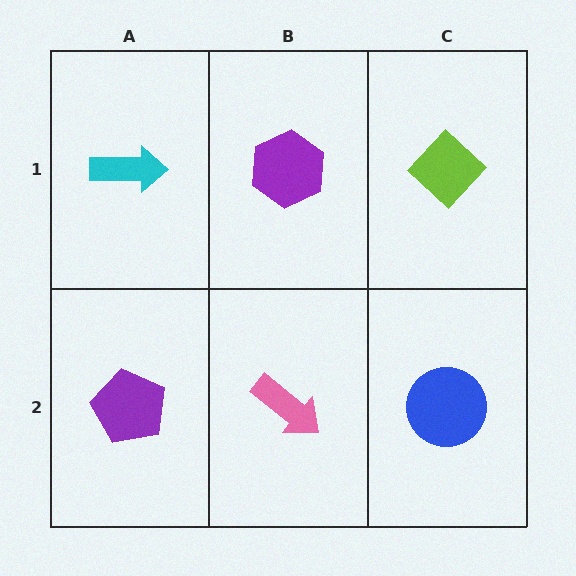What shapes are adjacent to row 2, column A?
A cyan arrow (row 1, column A), a pink arrow (row 2, column B).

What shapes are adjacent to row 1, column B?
A pink arrow (row 2, column B), a cyan arrow (row 1, column A), a lime diamond (row 1, column C).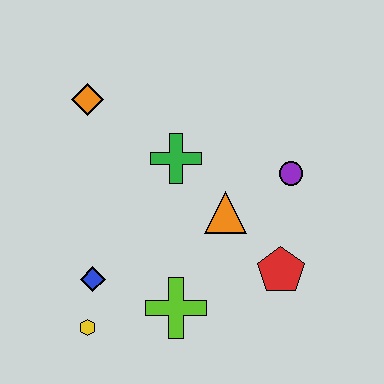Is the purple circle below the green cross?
Yes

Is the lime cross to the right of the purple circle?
No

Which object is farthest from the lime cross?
The orange diamond is farthest from the lime cross.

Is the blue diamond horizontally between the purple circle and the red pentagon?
No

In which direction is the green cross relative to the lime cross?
The green cross is above the lime cross.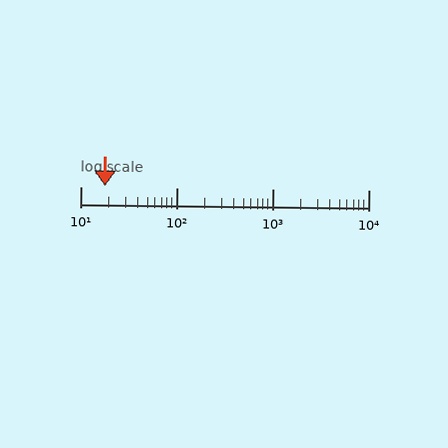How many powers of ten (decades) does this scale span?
The scale spans 3 decades, from 10 to 10000.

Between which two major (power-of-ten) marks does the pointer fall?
The pointer is between 10 and 100.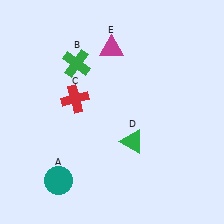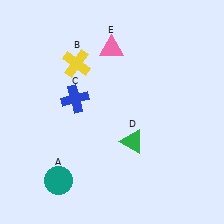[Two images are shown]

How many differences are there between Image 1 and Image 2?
There are 3 differences between the two images.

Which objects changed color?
B changed from green to yellow. C changed from red to blue. E changed from magenta to pink.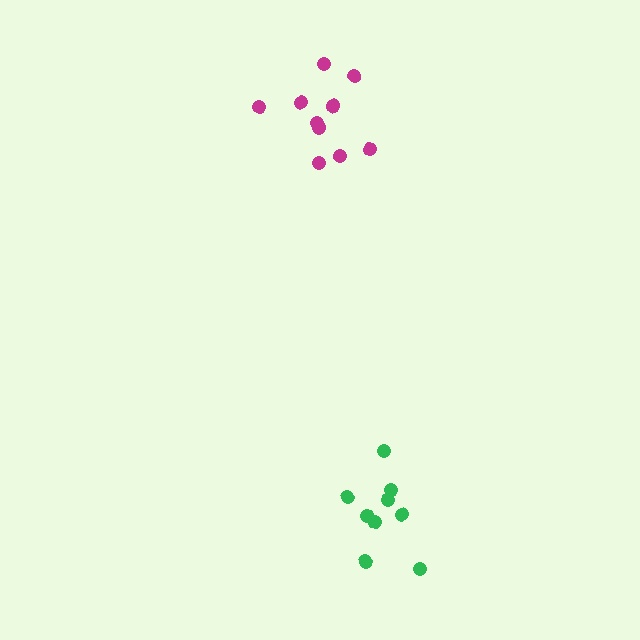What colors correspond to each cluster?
The clusters are colored: magenta, green.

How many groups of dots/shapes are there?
There are 2 groups.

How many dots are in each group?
Group 1: 10 dots, Group 2: 9 dots (19 total).